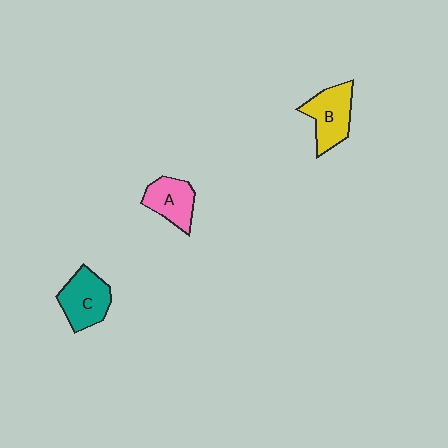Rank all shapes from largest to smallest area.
From largest to smallest: C (teal), B (yellow), A (pink).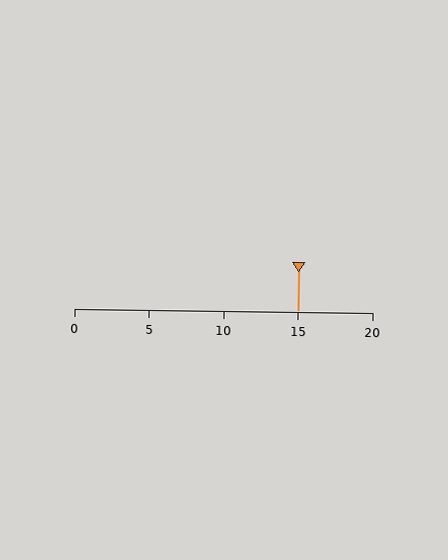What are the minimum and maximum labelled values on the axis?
The axis runs from 0 to 20.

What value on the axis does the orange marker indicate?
The marker indicates approximately 15.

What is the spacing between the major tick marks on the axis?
The major ticks are spaced 5 apart.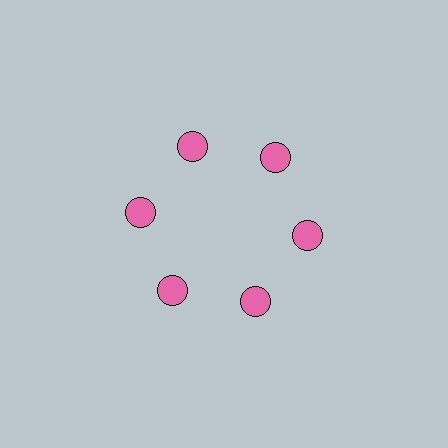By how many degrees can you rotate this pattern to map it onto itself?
The pattern maps onto itself every 60 degrees of rotation.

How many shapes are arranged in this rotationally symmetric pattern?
There are 6 shapes, arranged in 6 groups of 1.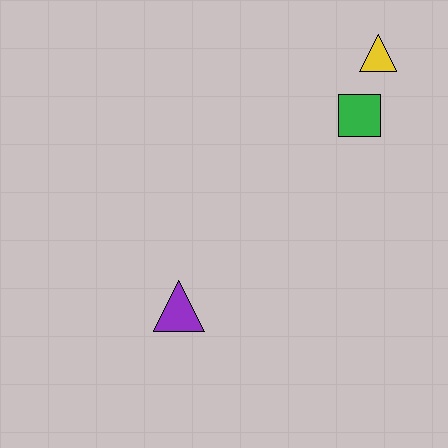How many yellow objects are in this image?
There is 1 yellow object.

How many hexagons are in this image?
There are no hexagons.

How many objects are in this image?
There are 3 objects.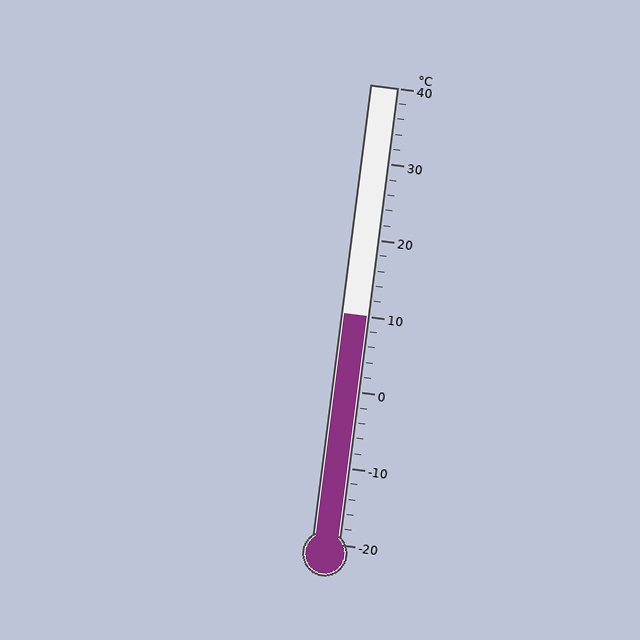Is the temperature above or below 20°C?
The temperature is below 20°C.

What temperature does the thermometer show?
The thermometer shows approximately 10°C.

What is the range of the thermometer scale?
The thermometer scale ranges from -20°C to 40°C.